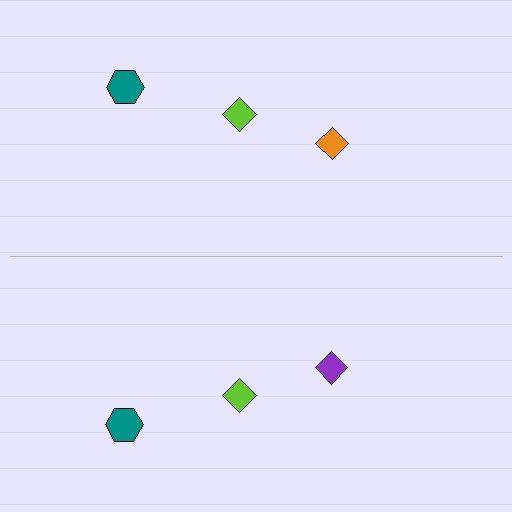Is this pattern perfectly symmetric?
No, the pattern is not perfectly symmetric. The purple diamond on the bottom side breaks the symmetry — its mirror counterpart is orange.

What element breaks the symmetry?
The purple diamond on the bottom side breaks the symmetry — its mirror counterpart is orange.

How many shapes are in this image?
There are 6 shapes in this image.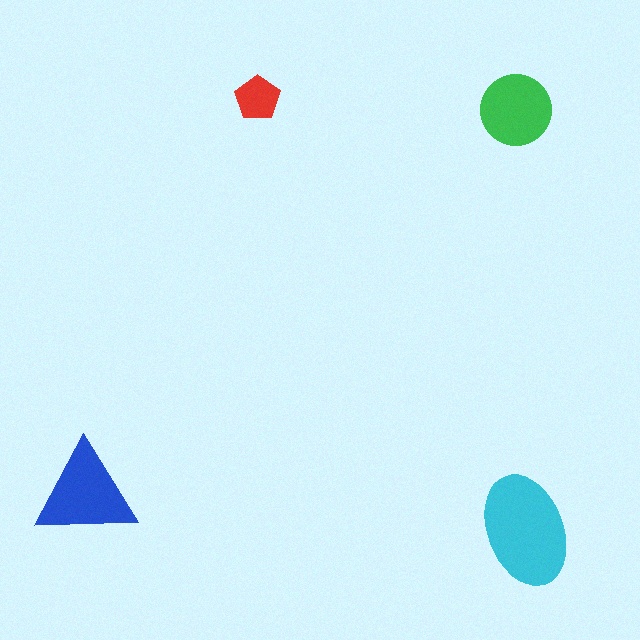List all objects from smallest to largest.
The red pentagon, the green circle, the blue triangle, the cyan ellipse.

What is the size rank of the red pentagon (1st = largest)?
4th.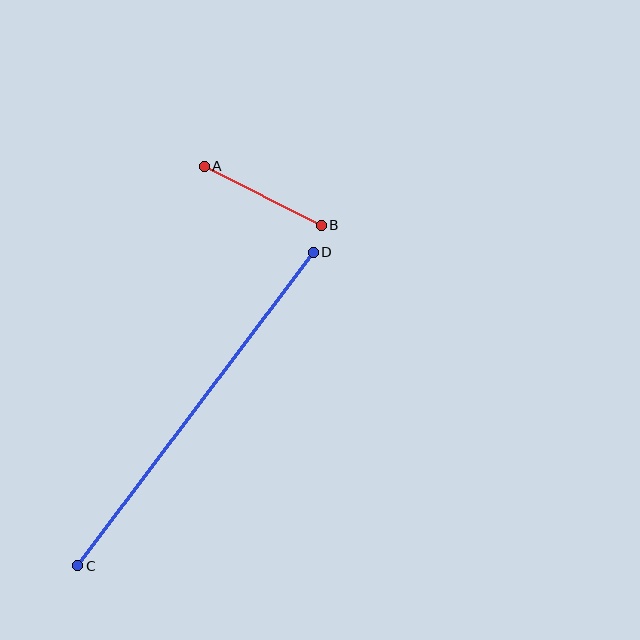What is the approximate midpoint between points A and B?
The midpoint is at approximately (263, 196) pixels.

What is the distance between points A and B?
The distance is approximately 131 pixels.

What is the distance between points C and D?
The distance is approximately 392 pixels.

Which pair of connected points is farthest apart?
Points C and D are farthest apart.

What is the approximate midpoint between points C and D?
The midpoint is at approximately (195, 409) pixels.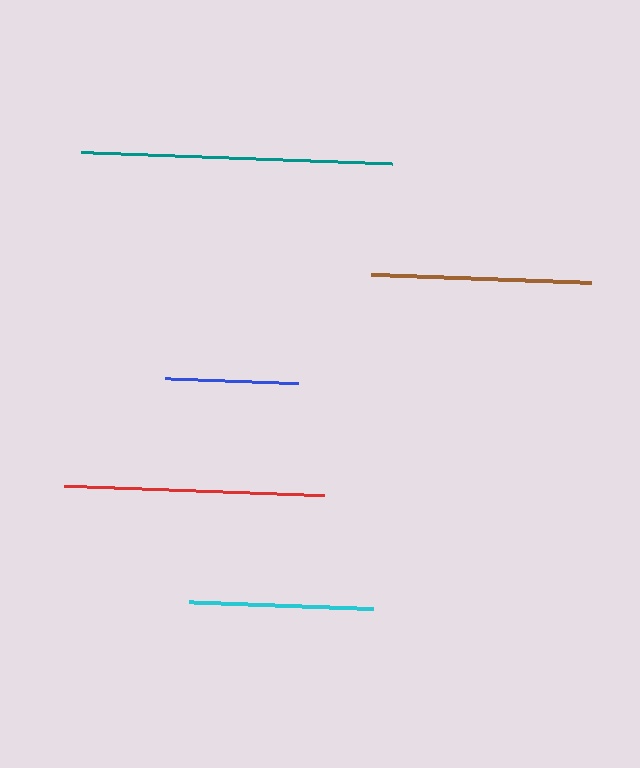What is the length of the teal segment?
The teal segment is approximately 311 pixels long.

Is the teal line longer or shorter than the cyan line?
The teal line is longer than the cyan line.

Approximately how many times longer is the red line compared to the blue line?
The red line is approximately 2.0 times the length of the blue line.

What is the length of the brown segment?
The brown segment is approximately 220 pixels long.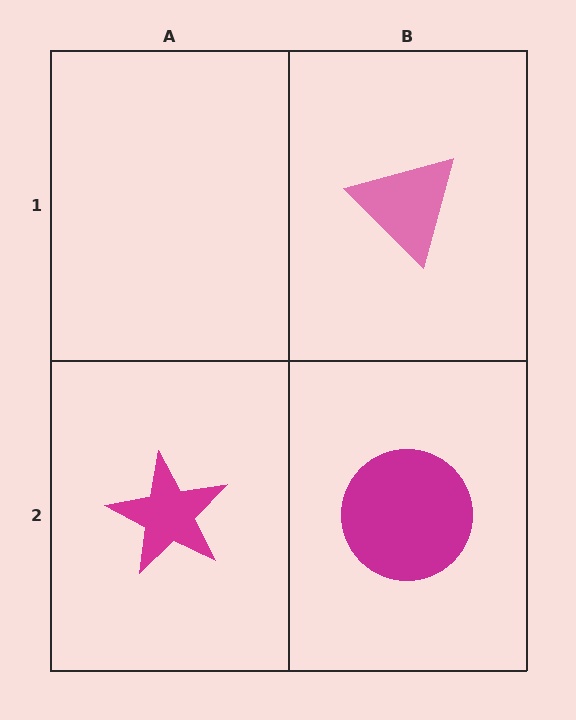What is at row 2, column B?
A magenta circle.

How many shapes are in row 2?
2 shapes.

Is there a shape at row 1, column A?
No, that cell is empty.